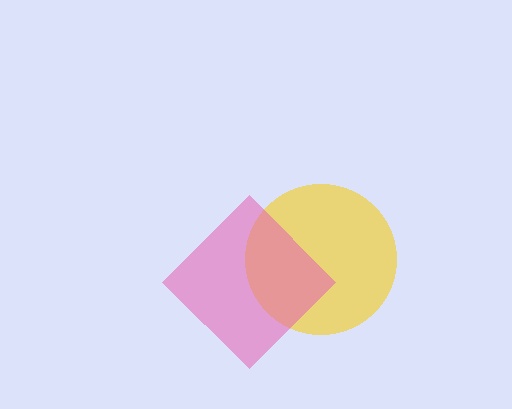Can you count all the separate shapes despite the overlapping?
Yes, there are 2 separate shapes.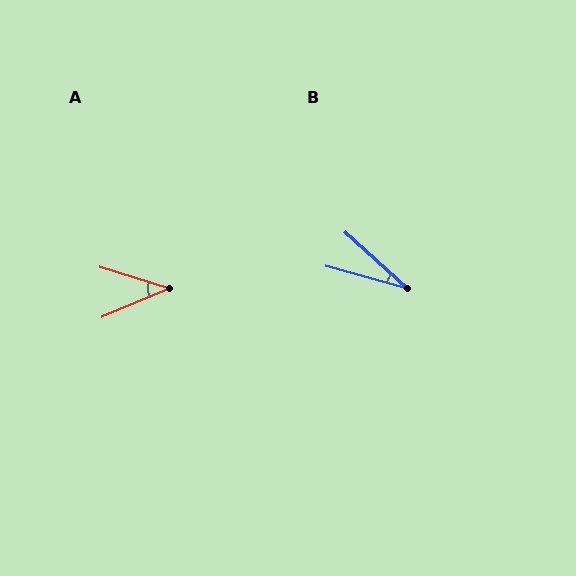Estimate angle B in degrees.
Approximately 27 degrees.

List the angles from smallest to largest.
B (27°), A (40°).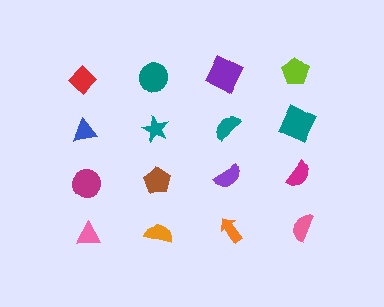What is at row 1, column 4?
A lime pentagon.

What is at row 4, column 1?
A pink triangle.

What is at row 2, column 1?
A blue triangle.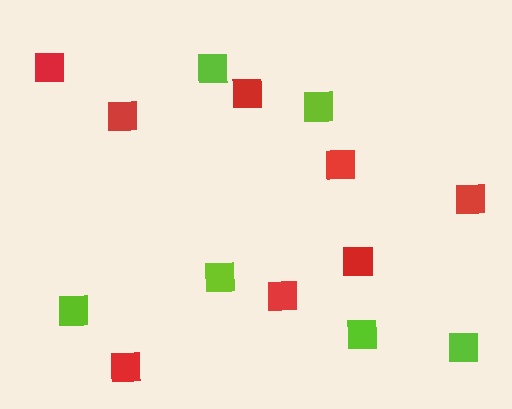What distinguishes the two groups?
There are 2 groups: one group of lime squares (6) and one group of red squares (8).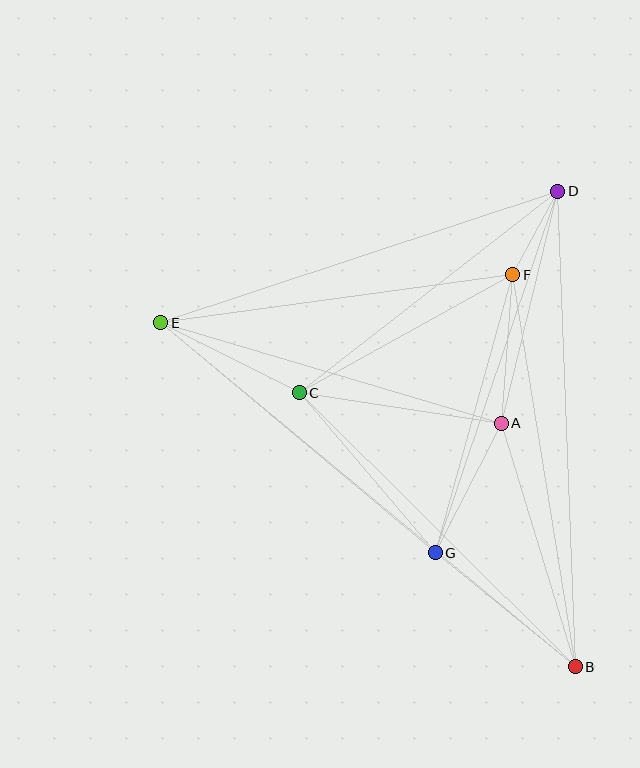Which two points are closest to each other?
Points D and F are closest to each other.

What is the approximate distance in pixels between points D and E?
The distance between D and E is approximately 418 pixels.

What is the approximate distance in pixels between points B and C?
The distance between B and C is approximately 389 pixels.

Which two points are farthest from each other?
Points B and E are farthest from each other.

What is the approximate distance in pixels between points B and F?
The distance between B and F is approximately 397 pixels.